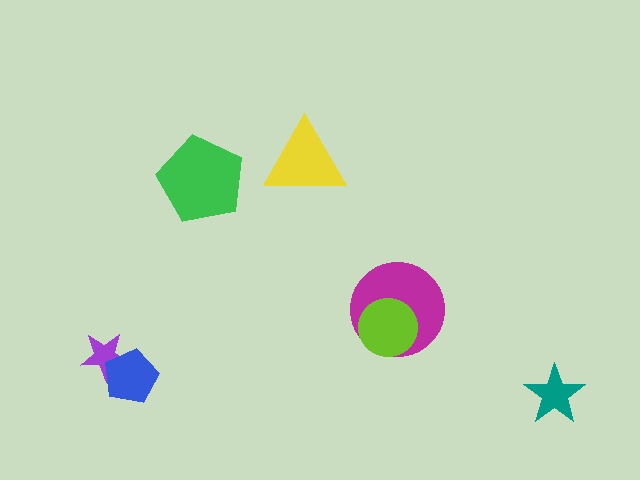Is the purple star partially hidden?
Yes, it is partially covered by another shape.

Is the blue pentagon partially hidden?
No, no other shape covers it.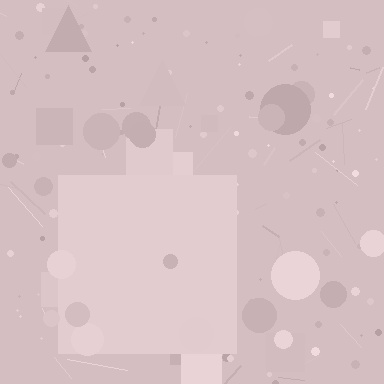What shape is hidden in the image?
A square is hidden in the image.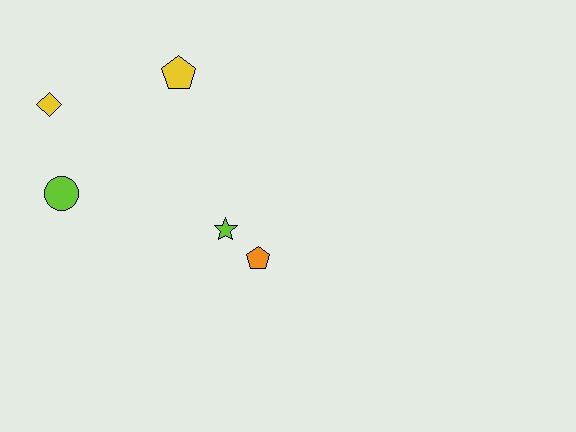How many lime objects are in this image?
There are 2 lime objects.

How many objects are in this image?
There are 5 objects.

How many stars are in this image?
There is 1 star.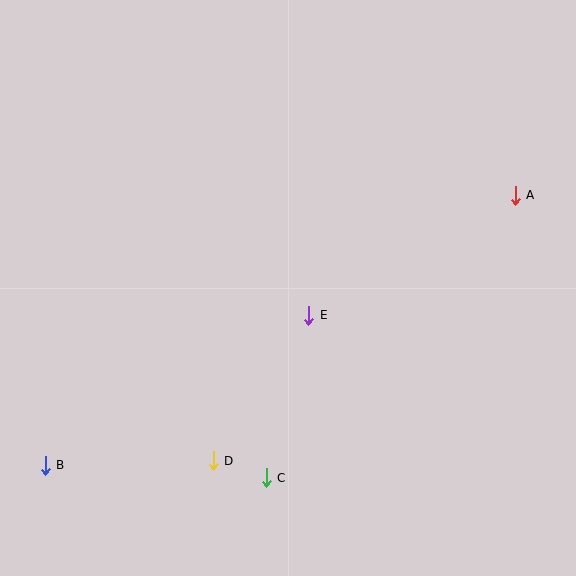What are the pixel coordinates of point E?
Point E is at (309, 315).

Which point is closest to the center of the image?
Point E at (309, 315) is closest to the center.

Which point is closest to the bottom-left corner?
Point B is closest to the bottom-left corner.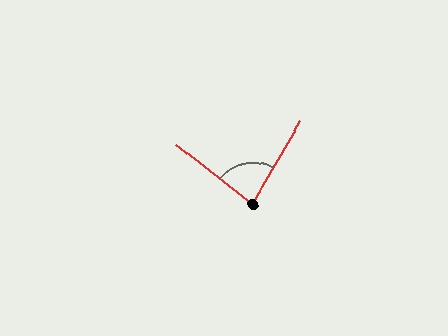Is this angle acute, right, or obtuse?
It is acute.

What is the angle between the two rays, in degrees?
Approximately 82 degrees.